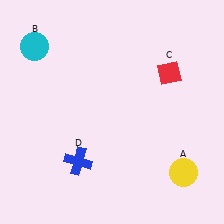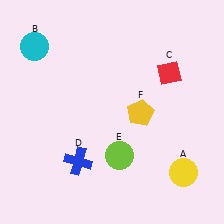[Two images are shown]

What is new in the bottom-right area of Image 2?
A yellow pentagon (F) was added in the bottom-right area of Image 2.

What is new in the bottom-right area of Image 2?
A lime circle (E) was added in the bottom-right area of Image 2.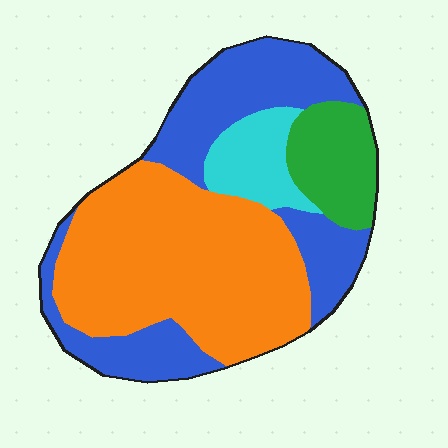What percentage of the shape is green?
Green takes up about one eighth (1/8) of the shape.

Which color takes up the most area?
Orange, at roughly 45%.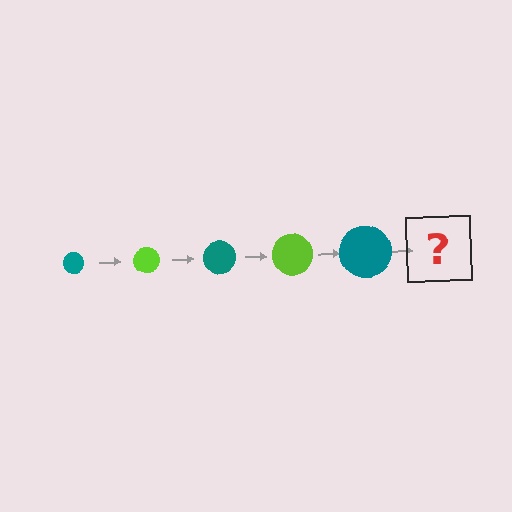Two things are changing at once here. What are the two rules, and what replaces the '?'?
The two rules are that the circle grows larger each step and the color cycles through teal and lime. The '?' should be a lime circle, larger than the previous one.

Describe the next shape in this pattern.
It should be a lime circle, larger than the previous one.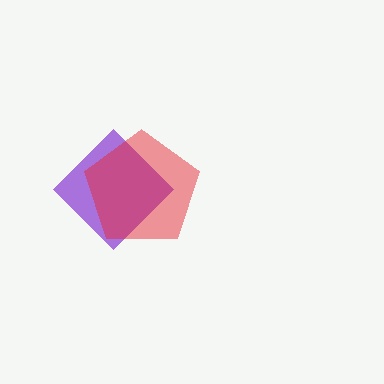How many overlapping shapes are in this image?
There are 2 overlapping shapes in the image.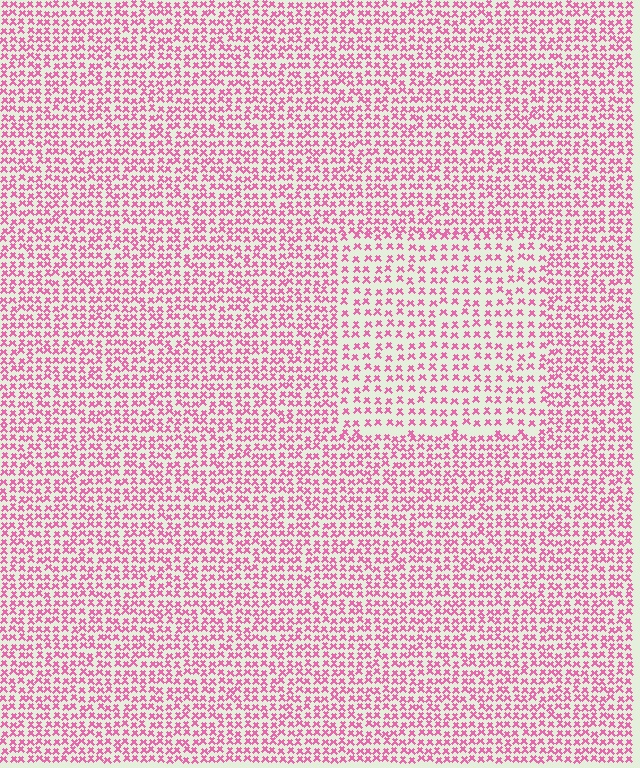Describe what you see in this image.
The image contains small pink elements arranged at two different densities. A rectangle-shaped region is visible where the elements are less densely packed than the surrounding area.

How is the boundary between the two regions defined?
The boundary is defined by a change in element density (approximately 1.6x ratio). All elements are the same color, size, and shape.